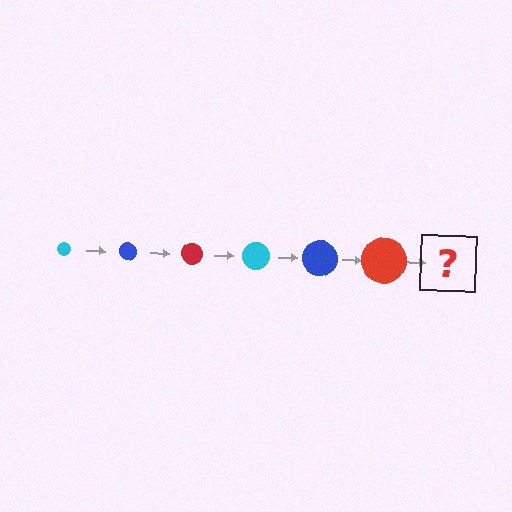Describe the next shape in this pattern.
It should be a cyan circle, larger than the previous one.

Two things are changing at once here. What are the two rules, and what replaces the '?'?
The two rules are that the circle grows larger each step and the color cycles through cyan, blue, and red. The '?' should be a cyan circle, larger than the previous one.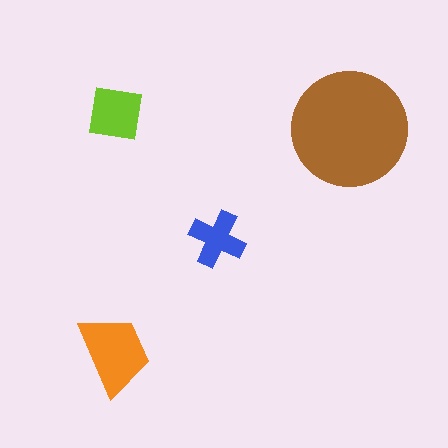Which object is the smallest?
The blue cross.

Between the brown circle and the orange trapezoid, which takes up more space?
The brown circle.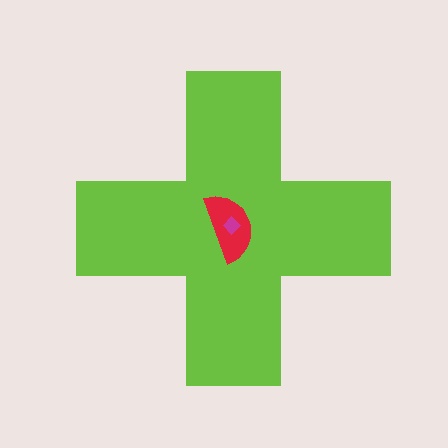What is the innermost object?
The magenta diamond.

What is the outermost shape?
The lime cross.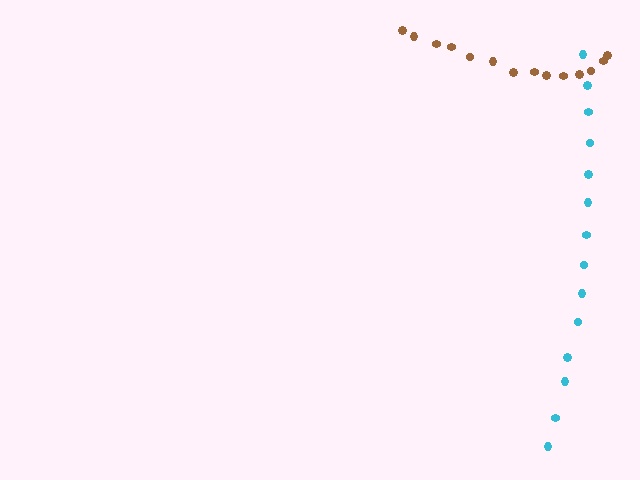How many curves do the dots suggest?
There are 2 distinct paths.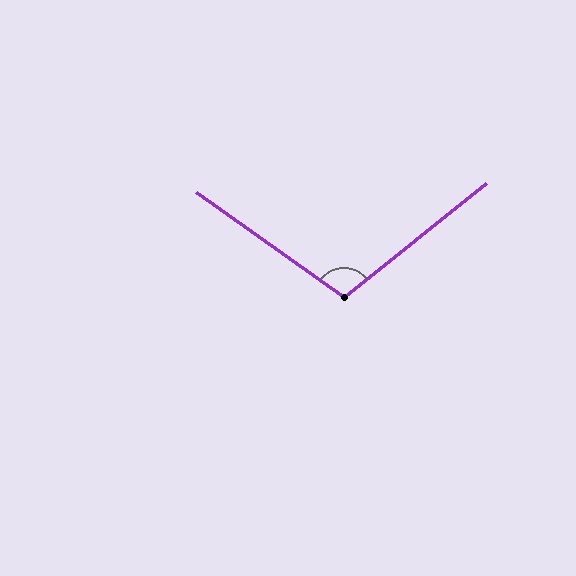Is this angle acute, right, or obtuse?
It is obtuse.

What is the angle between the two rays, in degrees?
Approximately 106 degrees.